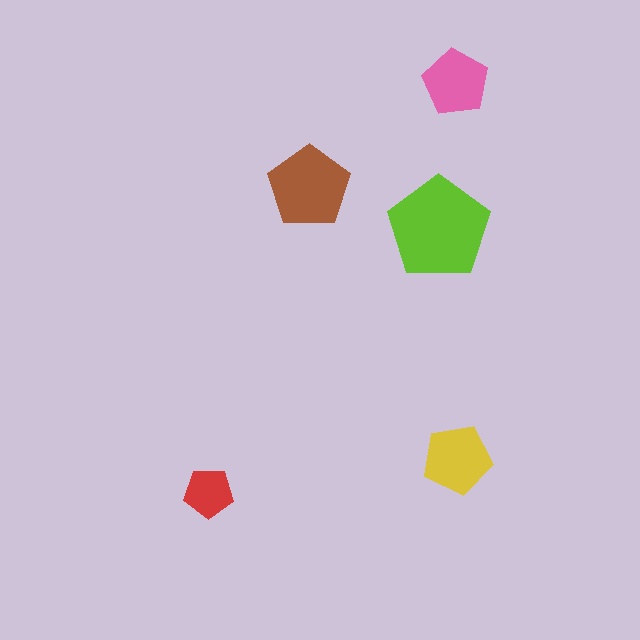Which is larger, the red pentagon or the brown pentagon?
The brown one.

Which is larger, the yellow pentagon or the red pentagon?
The yellow one.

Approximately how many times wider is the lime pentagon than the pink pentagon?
About 1.5 times wider.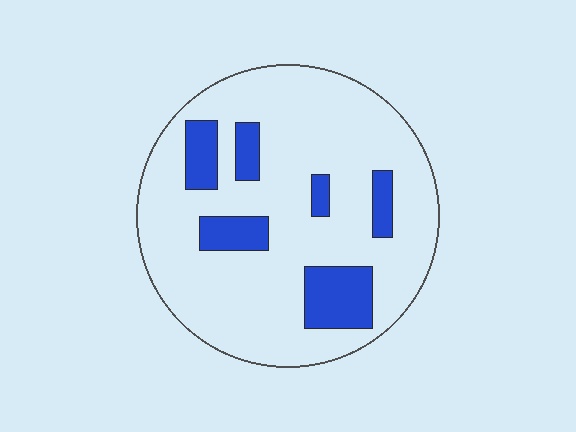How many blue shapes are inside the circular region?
6.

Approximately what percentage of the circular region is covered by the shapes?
Approximately 20%.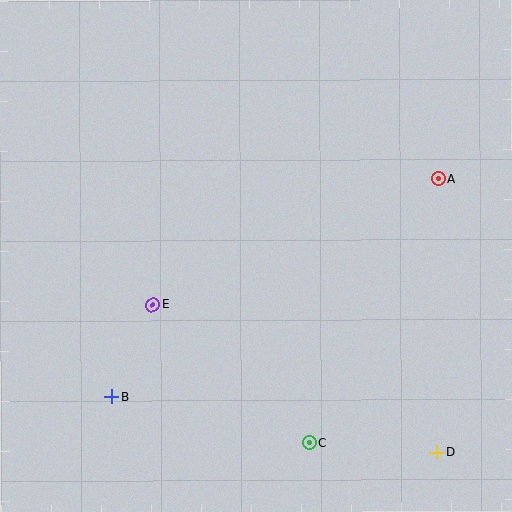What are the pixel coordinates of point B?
Point B is at (111, 397).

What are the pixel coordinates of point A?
Point A is at (438, 179).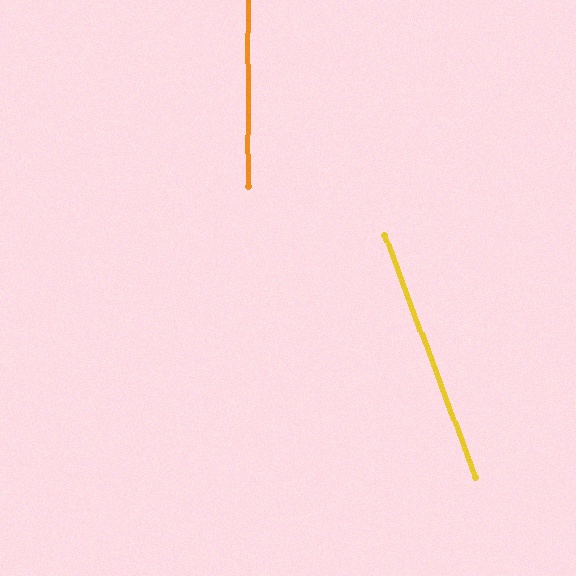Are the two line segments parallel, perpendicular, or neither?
Neither parallel nor perpendicular — they differ by about 21°.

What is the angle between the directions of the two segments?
Approximately 21 degrees.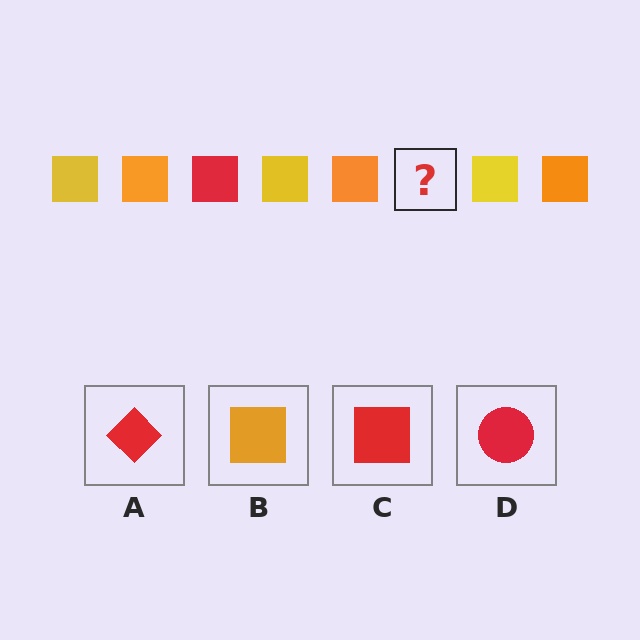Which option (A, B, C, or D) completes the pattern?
C.